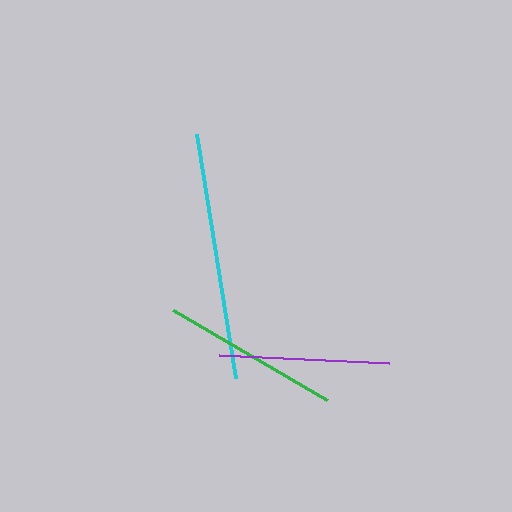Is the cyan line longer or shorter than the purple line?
The cyan line is longer than the purple line.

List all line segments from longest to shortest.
From longest to shortest: cyan, green, purple.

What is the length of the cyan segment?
The cyan segment is approximately 247 pixels long.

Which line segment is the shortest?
The purple line is the shortest at approximately 170 pixels.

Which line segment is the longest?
The cyan line is the longest at approximately 247 pixels.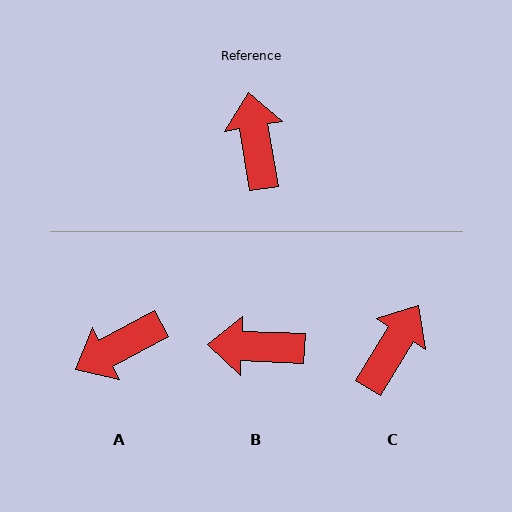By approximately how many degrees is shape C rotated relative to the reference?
Approximately 41 degrees clockwise.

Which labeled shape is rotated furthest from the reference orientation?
A, about 109 degrees away.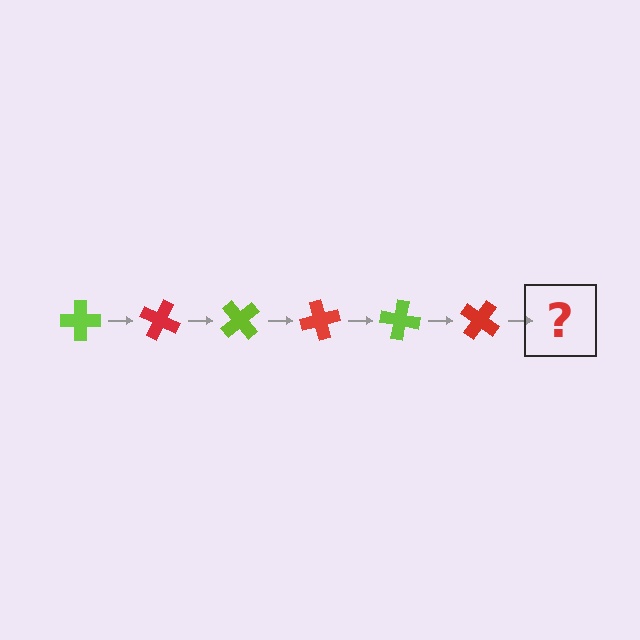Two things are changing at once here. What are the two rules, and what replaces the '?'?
The two rules are that it rotates 25 degrees each step and the color cycles through lime and red. The '?' should be a lime cross, rotated 150 degrees from the start.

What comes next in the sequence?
The next element should be a lime cross, rotated 150 degrees from the start.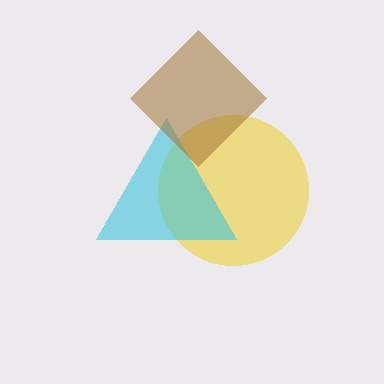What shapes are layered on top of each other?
The layered shapes are: a yellow circle, a cyan triangle, a brown diamond.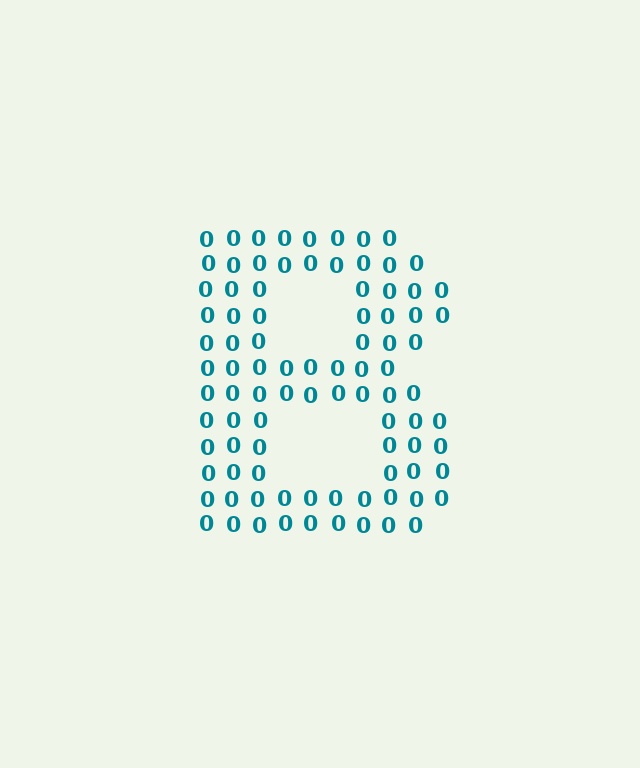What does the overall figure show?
The overall figure shows the letter B.